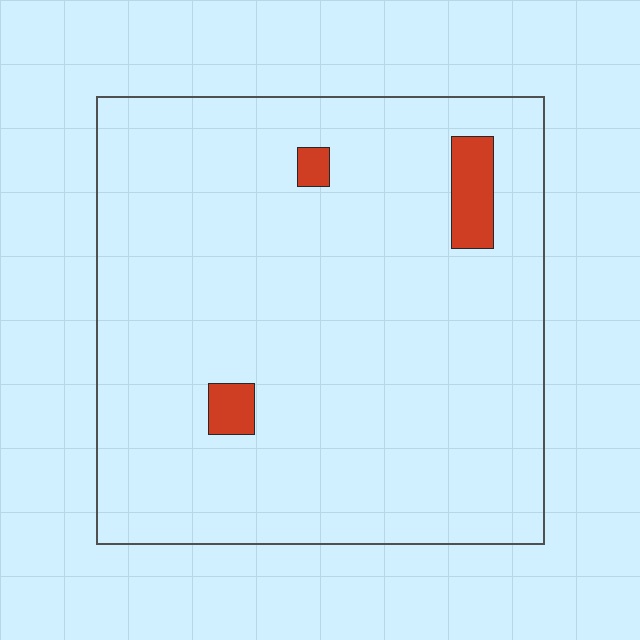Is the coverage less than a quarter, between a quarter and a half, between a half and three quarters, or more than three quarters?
Less than a quarter.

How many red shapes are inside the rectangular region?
3.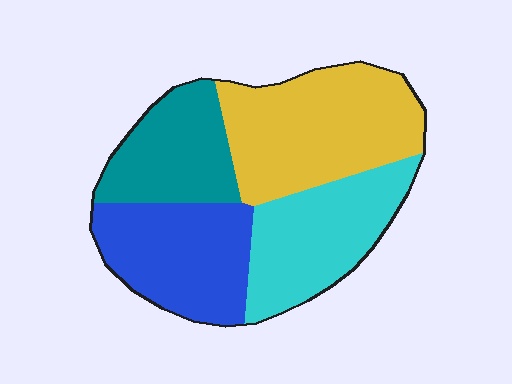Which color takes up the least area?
Teal, at roughly 20%.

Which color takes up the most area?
Yellow, at roughly 30%.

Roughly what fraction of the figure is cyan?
Cyan covers around 25% of the figure.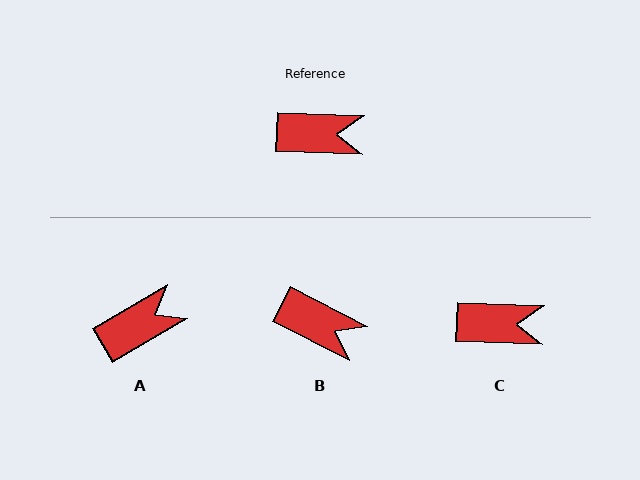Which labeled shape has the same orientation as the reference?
C.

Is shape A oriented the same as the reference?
No, it is off by about 32 degrees.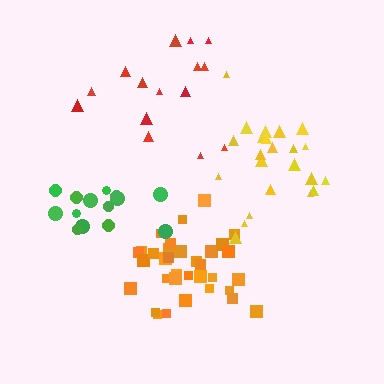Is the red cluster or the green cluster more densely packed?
Green.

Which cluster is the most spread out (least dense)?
Red.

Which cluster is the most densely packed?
Orange.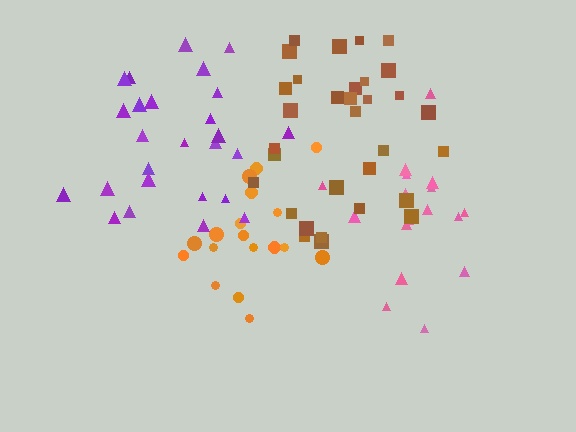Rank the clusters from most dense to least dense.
orange, brown, pink, purple.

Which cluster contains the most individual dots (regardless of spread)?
Brown (32).